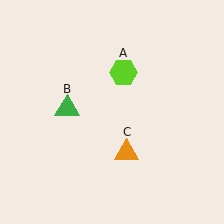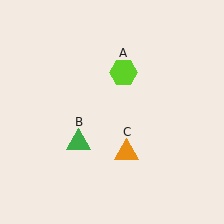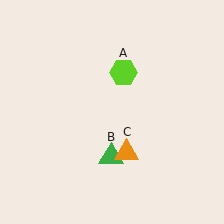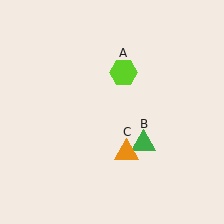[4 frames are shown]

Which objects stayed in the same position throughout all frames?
Lime hexagon (object A) and orange triangle (object C) remained stationary.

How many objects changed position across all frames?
1 object changed position: green triangle (object B).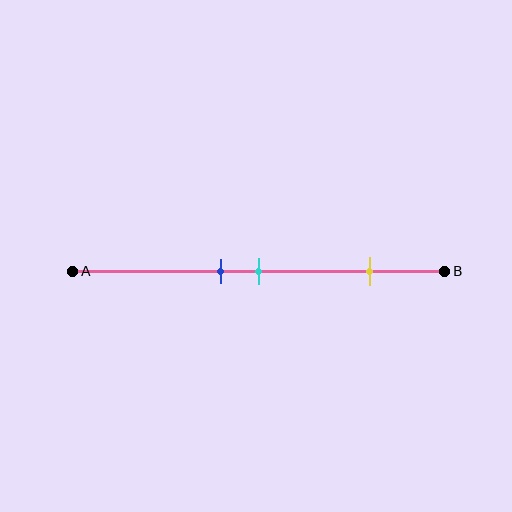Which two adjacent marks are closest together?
The blue and cyan marks are the closest adjacent pair.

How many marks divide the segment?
There are 3 marks dividing the segment.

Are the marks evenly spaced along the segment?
No, the marks are not evenly spaced.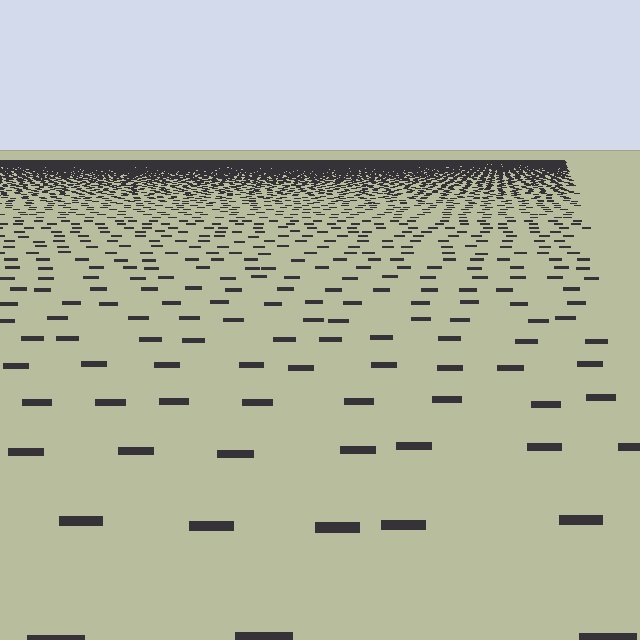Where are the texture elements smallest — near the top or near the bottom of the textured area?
Near the top.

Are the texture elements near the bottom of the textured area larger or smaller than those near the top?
Larger. Near the bottom, elements are closer to the viewer and appear at a bigger on-screen size.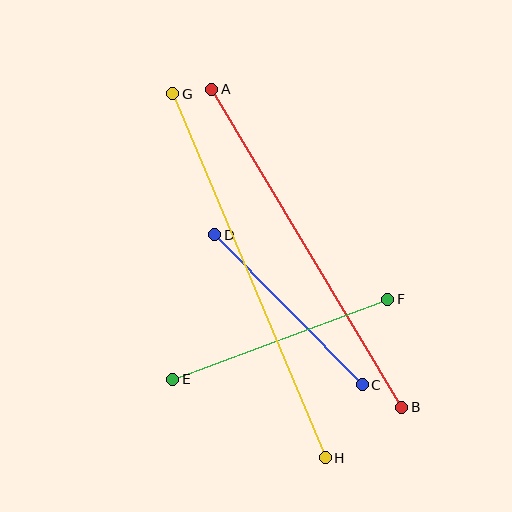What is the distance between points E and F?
The distance is approximately 229 pixels.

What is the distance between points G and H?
The distance is approximately 394 pixels.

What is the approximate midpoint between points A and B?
The midpoint is at approximately (307, 248) pixels.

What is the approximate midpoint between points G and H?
The midpoint is at approximately (249, 276) pixels.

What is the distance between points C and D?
The distance is approximately 210 pixels.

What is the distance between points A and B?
The distance is approximately 370 pixels.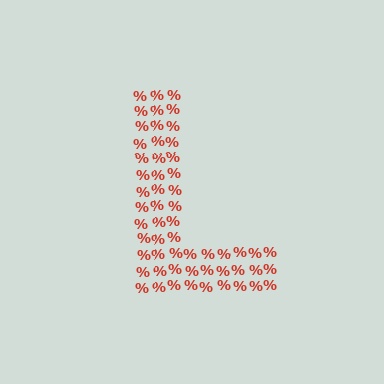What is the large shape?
The large shape is the letter L.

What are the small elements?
The small elements are percent signs.